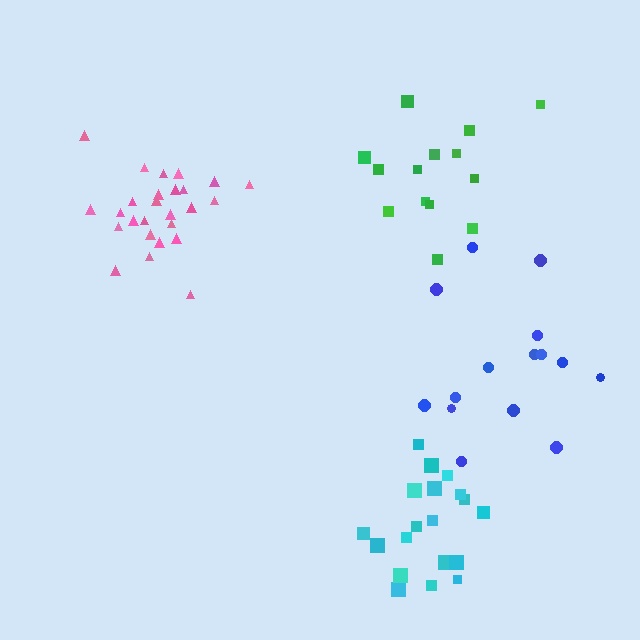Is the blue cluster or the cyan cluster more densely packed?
Cyan.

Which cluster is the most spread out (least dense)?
Blue.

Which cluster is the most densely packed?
Cyan.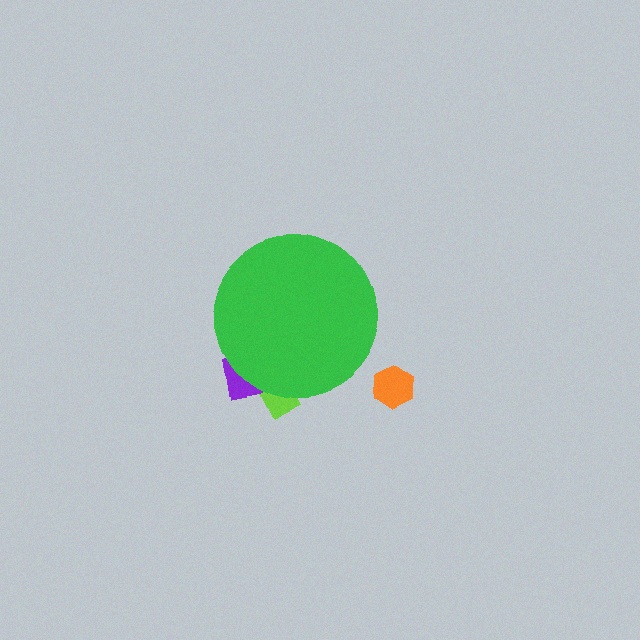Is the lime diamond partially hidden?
Yes, the lime diamond is partially hidden behind the green circle.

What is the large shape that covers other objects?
A green circle.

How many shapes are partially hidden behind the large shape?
2 shapes are partially hidden.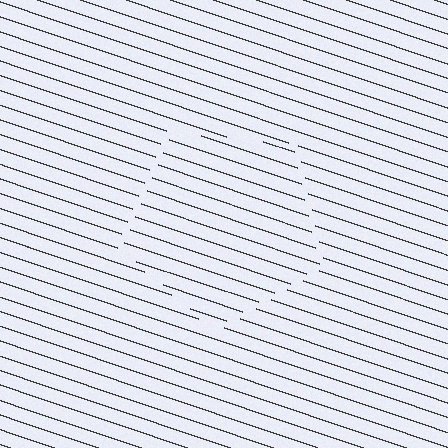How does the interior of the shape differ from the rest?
The interior of the shape contains the same grating, shifted by half a period — the contour is defined by the phase discontinuity where line-ends from the inner and outer gratings abut.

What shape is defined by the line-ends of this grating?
An illusory pentagon. The interior of the shape contains the same grating, shifted by half a period — the contour is defined by the phase discontinuity where line-ends from the inner and outer gratings abut.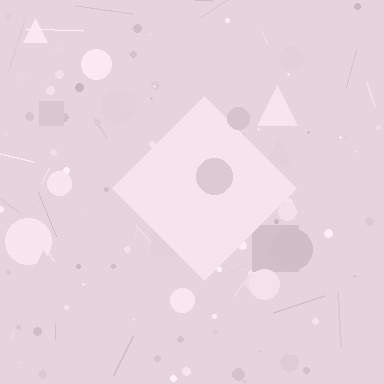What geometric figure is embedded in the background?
A diamond is embedded in the background.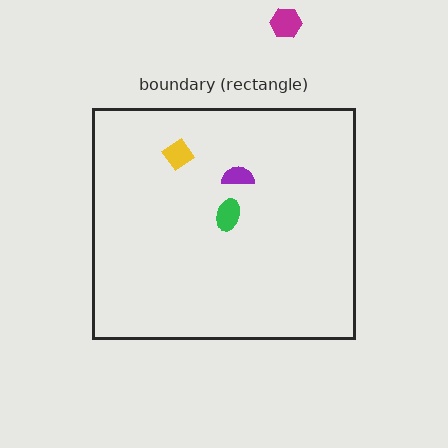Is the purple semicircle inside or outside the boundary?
Inside.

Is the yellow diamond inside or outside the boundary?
Inside.